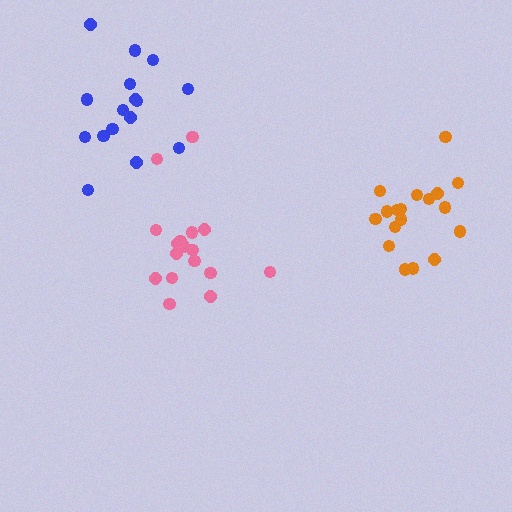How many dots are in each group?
Group 1: 18 dots, Group 2: 16 dots, Group 3: 18 dots (52 total).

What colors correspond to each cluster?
The clusters are colored: pink, blue, orange.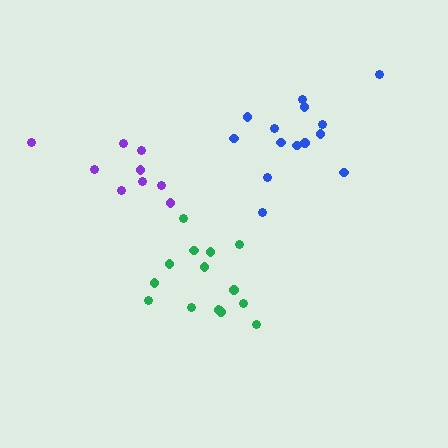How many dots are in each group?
Group 1: 14 dots, Group 2: 9 dots, Group 3: 15 dots (38 total).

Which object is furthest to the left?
The purple cluster is leftmost.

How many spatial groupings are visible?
There are 3 spatial groupings.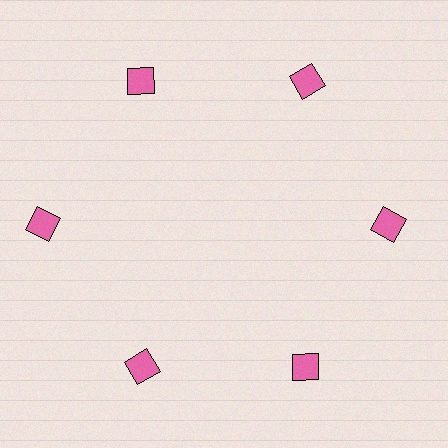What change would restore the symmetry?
The symmetry would be restored by moving it inward, back onto the ring so that all 6 squares sit at equal angles and equal distance from the center.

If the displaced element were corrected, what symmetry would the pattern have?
It would have 6-fold rotational symmetry — the pattern would map onto itself every 60 degrees.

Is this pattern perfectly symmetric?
No. The 6 pink squares are arranged in a ring, but one element near the 9 o'clock position is pushed outward from the center, breaking the 6-fold rotational symmetry.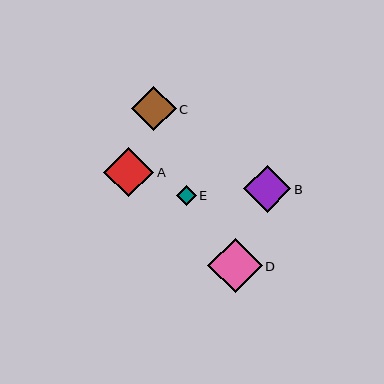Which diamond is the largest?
Diamond D is the largest with a size of approximately 55 pixels.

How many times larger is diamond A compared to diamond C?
Diamond A is approximately 1.1 times the size of diamond C.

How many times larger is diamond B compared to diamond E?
Diamond B is approximately 2.4 times the size of diamond E.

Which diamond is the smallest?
Diamond E is the smallest with a size of approximately 20 pixels.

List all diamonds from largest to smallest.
From largest to smallest: D, A, B, C, E.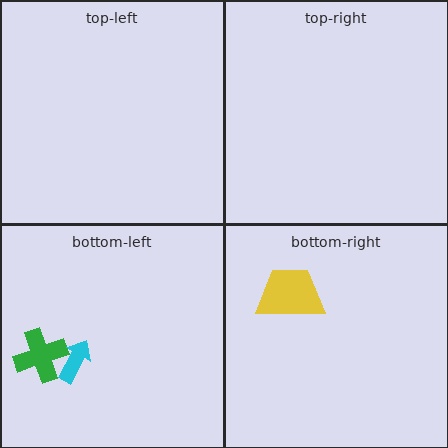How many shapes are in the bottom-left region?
2.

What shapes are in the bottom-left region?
The green cross, the cyan arrow.